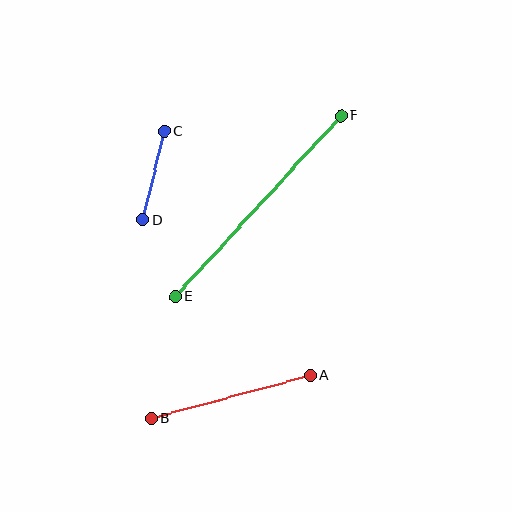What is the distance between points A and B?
The distance is approximately 165 pixels.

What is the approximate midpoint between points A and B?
The midpoint is at approximately (231, 397) pixels.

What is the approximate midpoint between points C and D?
The midpoint is at approximately (153, 176) pixels.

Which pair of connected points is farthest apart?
Points E and F are farthest apart.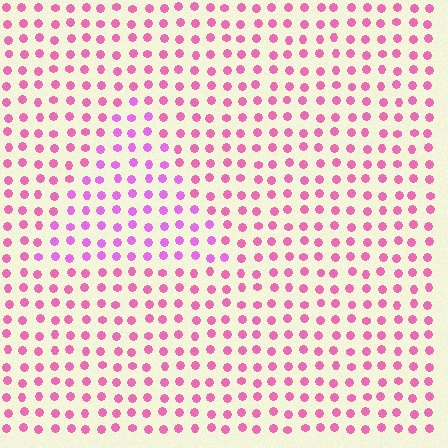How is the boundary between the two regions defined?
The boundary is defined purely by a slight shift in hue (about 28 degrees). Spacing, size, and orientation are identical on both sides.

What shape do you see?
I see a triangle.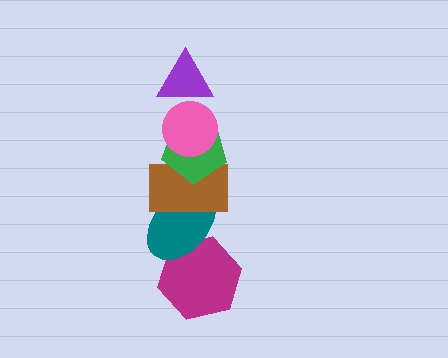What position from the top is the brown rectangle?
The brown rectangle is 4th from the top.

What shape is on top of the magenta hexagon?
The teal ellipse is on top of the magenta hexagon.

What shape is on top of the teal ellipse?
The brown rectangle is on top of the teal ellipse.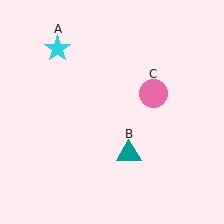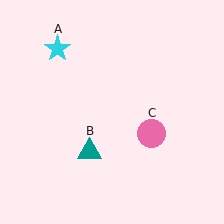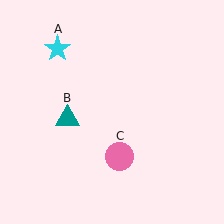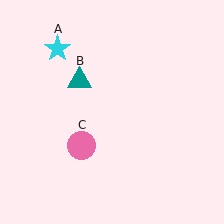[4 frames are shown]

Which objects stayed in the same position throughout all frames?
Cyan star (object A) remained stationary.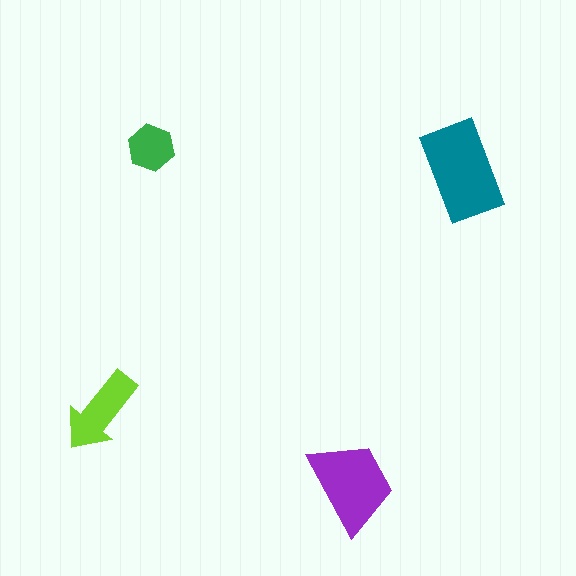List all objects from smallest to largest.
The green hexagon, the lime arrow, the purple trapezoid, the teal rectangle.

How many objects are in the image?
There are 4 objects in the image.